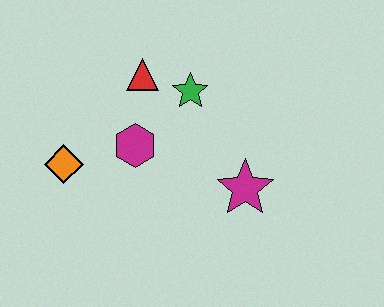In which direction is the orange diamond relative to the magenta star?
The orange diamond is to the left of the magenta star.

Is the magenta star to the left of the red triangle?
No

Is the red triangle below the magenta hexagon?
No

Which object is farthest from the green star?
The orange diamond is farthest from the green star.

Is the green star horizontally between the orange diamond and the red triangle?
No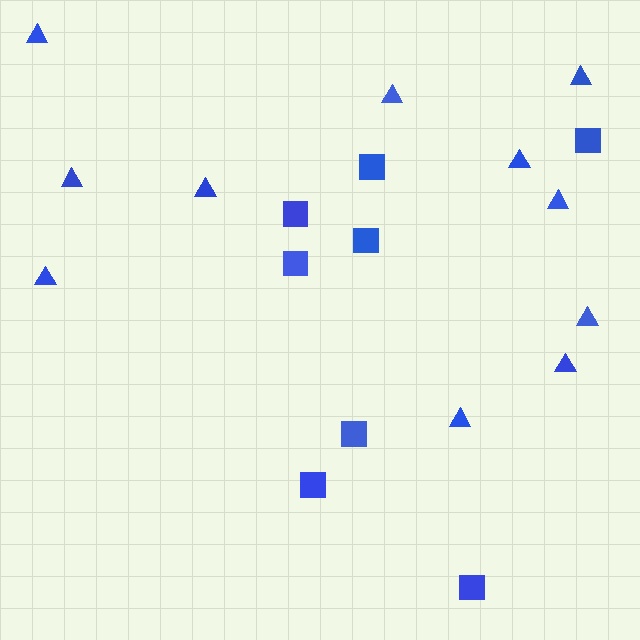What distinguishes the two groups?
There are 2 groups: one group of squares (8) and one group of triangles (11).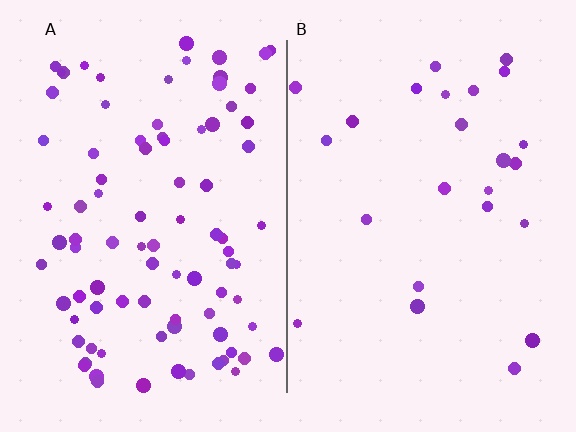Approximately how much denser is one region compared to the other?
Approximately 3.7× — region A over region B.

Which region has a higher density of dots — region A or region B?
A (the left).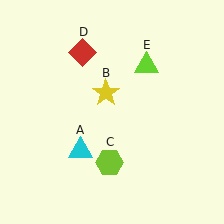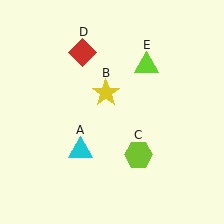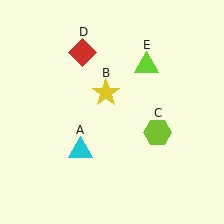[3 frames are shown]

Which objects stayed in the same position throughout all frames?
Cyan triangle (object A) and yellow star (object B) and red diamond (object D) and lime triangle (object E) remained stationary.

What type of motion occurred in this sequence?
The lime hexagon (object C) rotated counterclockwise around the center of the scene.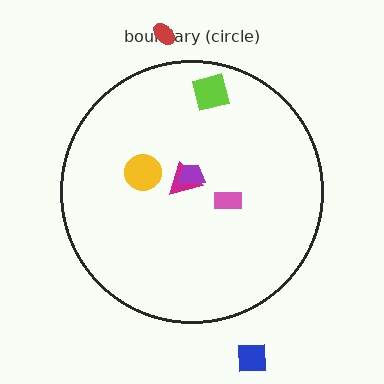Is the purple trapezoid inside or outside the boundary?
Inside.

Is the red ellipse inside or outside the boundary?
Outside.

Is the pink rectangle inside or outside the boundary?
Inside.